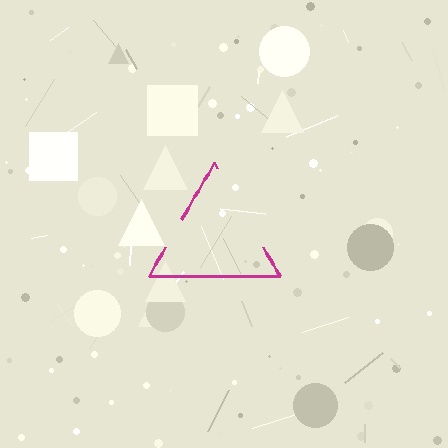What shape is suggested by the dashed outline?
The dashed outline suggests a triangle.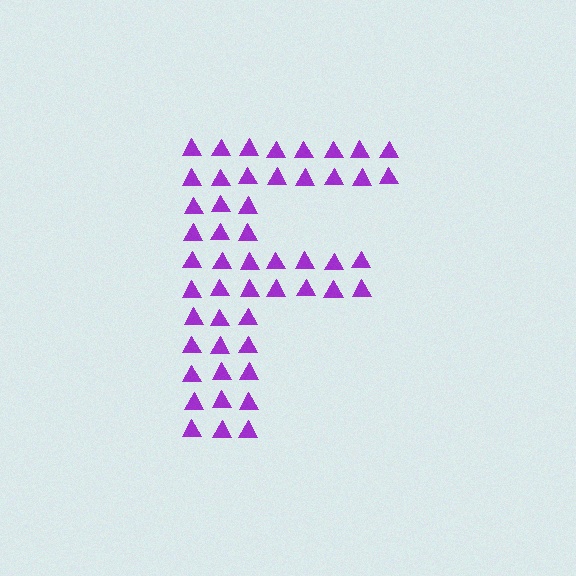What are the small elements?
The small elements are triangles.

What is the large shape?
The large shape is the letter F.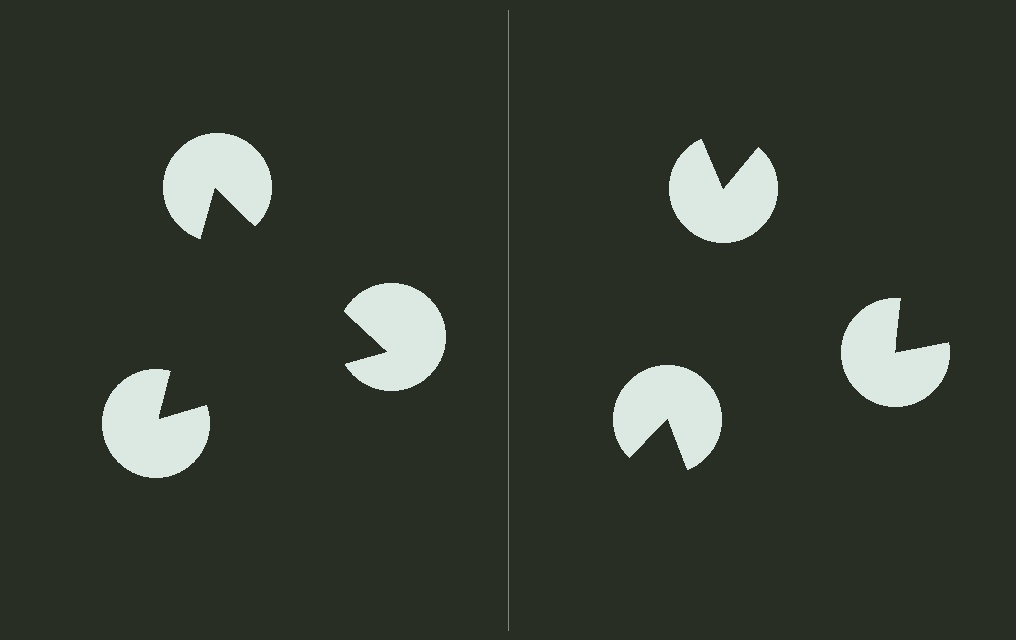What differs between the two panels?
The pac-man discs are positioned identically on both sides; only the wedge orientations differ. On the left they align to a triangle; on the right they are misaligned.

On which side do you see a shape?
An illusory triangle appears on the left side. On the right side the wedge cuts are rotated, so no coherent shape forms.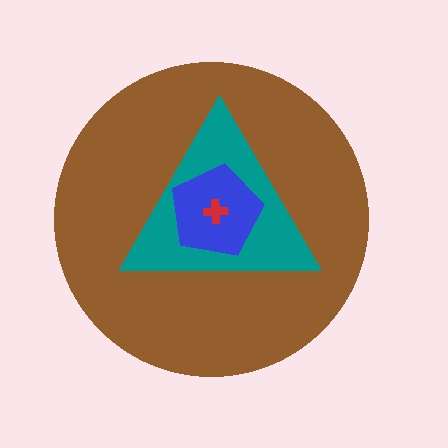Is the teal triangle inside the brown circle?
Yes.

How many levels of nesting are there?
4.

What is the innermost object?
The red cross.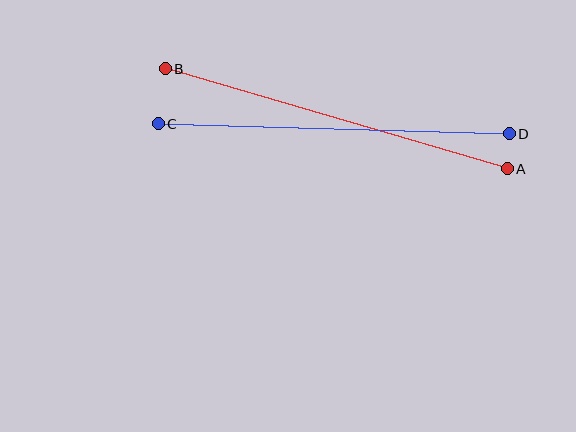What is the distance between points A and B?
The distance is approximately 356 pixels.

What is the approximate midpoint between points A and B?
The midpoint is at approximately (336, 119) pixels.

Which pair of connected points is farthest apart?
Points A and B are farthest apart.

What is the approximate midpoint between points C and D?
The midpoint is at approximately (334, 129) pixels.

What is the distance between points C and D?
The distance is approximately 351 pixels.